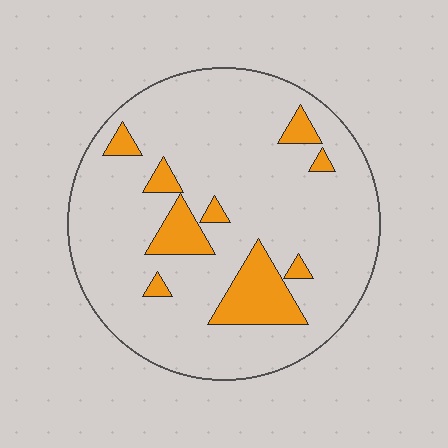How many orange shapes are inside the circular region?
9.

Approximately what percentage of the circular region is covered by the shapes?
Approximately 15%.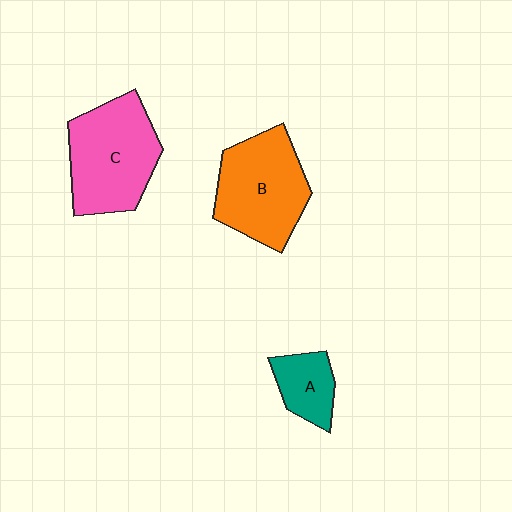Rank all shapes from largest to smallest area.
From largest to smallest: C (pink), B (orange), A (teal).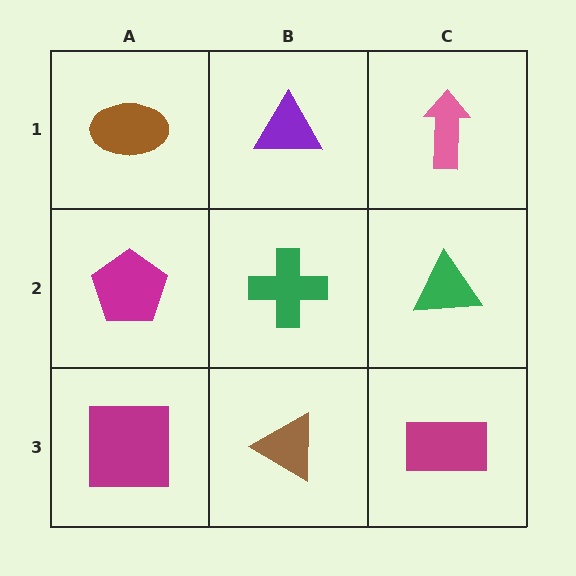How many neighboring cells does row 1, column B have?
3.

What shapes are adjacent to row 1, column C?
A green triangle (row 2, column C), a purple triangle (row 1, column B).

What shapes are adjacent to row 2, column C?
A pink arrow (row 1, column C), a magenta rectangle (row 3, column C), a green cross (row 2, column B).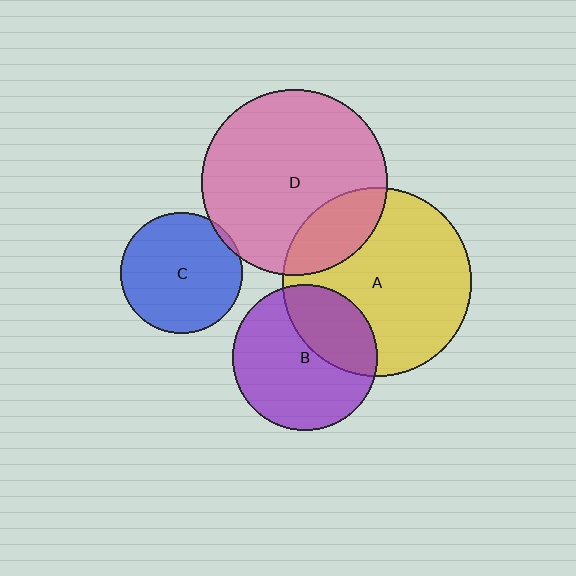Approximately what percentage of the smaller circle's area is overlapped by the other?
Approximately 5%.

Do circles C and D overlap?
Yes.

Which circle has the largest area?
Circle A (yellow).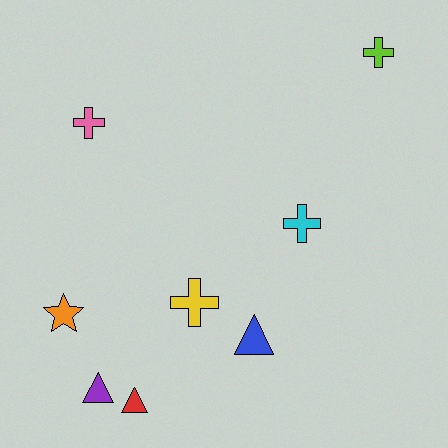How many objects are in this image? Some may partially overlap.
There are 8 objects.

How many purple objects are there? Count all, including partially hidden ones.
There is 1 purple object.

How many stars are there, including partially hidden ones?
There is 1 star.